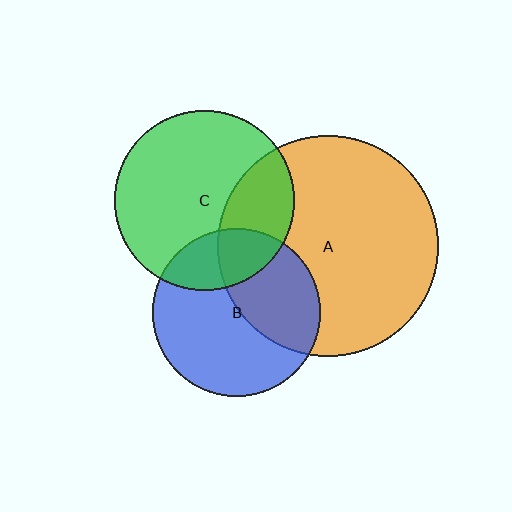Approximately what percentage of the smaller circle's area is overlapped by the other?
Approximately 25%.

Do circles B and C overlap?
Yes.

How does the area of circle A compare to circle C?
Approximately 1.5 times.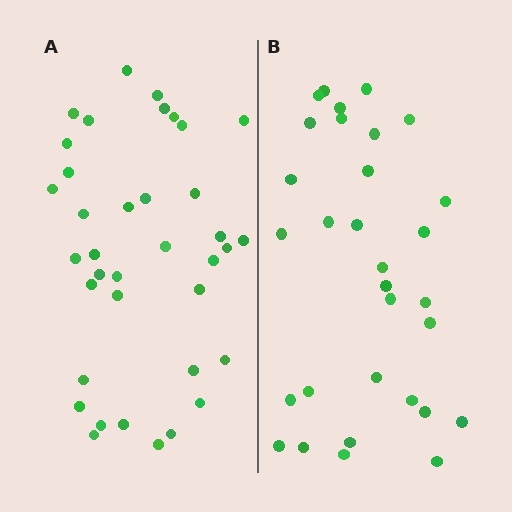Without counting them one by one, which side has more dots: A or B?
Region A (the left region) has more dots.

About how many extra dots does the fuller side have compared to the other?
Region A has about 6 more dots than region B.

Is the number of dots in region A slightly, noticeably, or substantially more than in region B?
Region A has only slightly more — the two regions are fairly close. The ratio is roughly 1.2 to 1.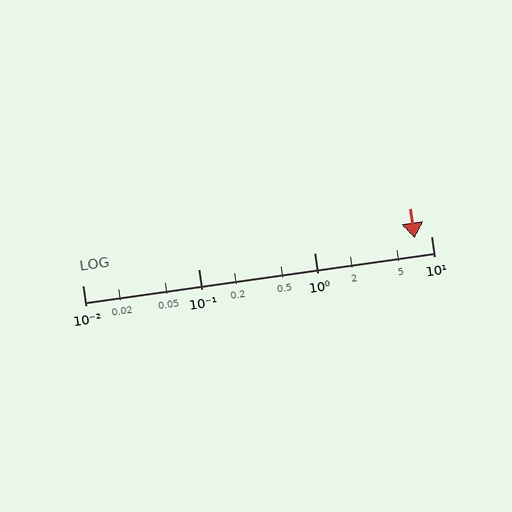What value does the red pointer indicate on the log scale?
The pointer indicates approximately 7.3.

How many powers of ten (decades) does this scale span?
The scale spans 3 decades, from 0.01 to 10.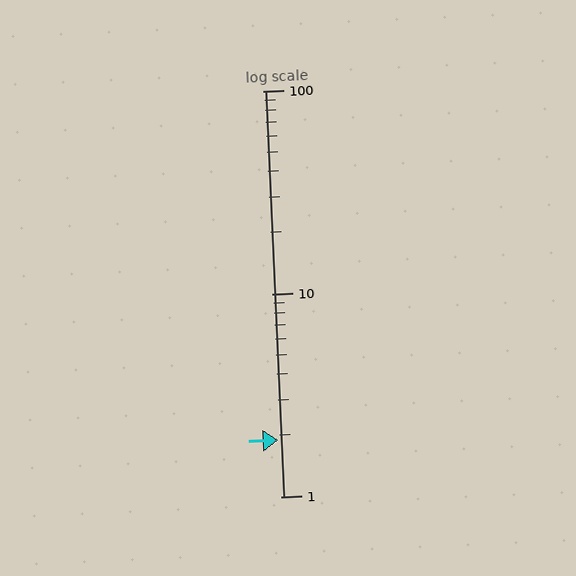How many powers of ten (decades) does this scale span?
The scale spans 2 decades, from 1 to 100.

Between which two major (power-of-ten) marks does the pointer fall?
The pointer is between 1 and 10.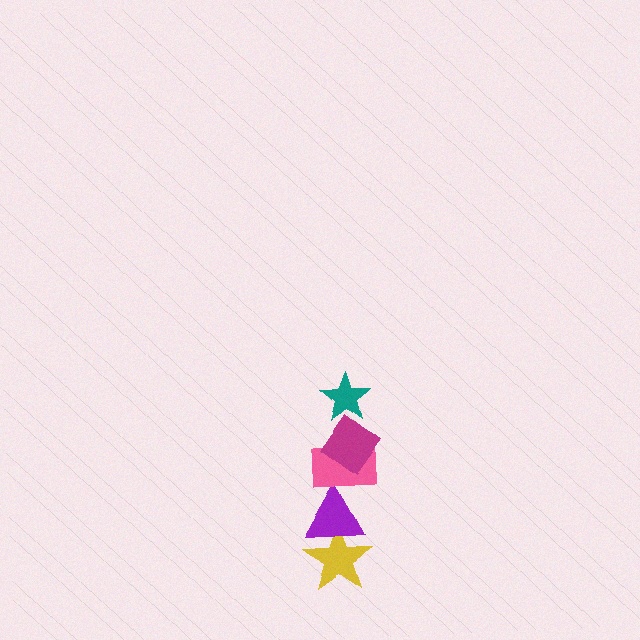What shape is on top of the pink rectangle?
The magenta diamond is on top of the pink rectangle.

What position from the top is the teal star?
The teal star is 1st from the top.